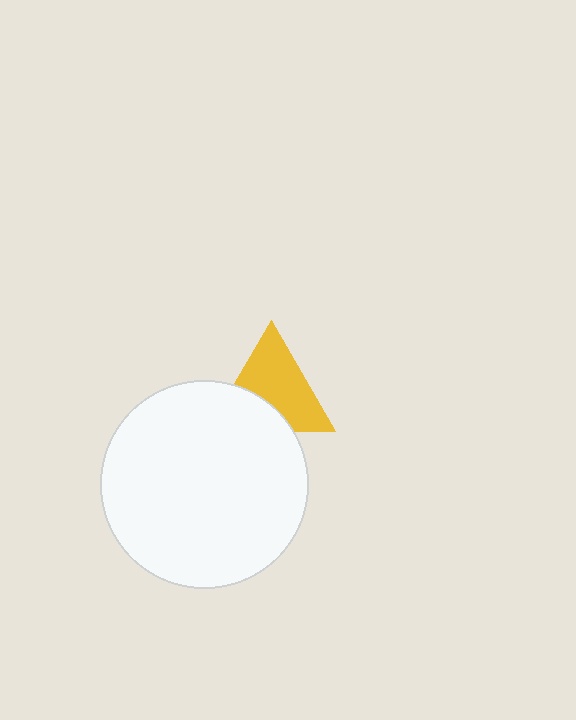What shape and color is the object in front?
The object in front is a white circle.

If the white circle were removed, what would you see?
You would see the complete yellow triangle.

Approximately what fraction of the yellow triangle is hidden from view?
Roughly 34% of the yellow triangle is hidden behind the white circle.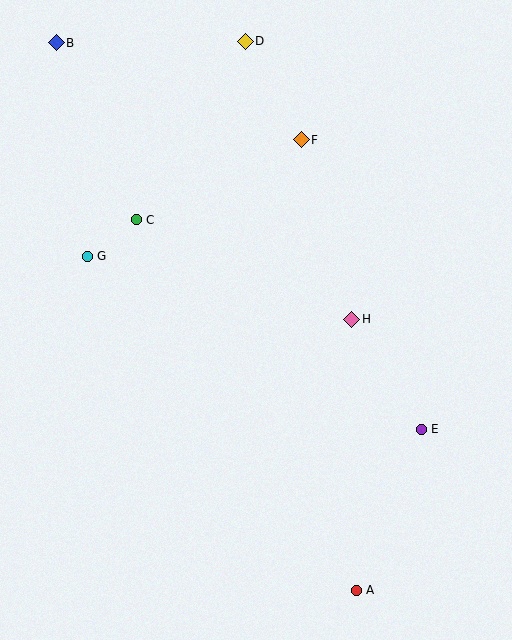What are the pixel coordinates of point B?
Point B is at (56, 43).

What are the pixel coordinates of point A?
Point A is at (356, 590).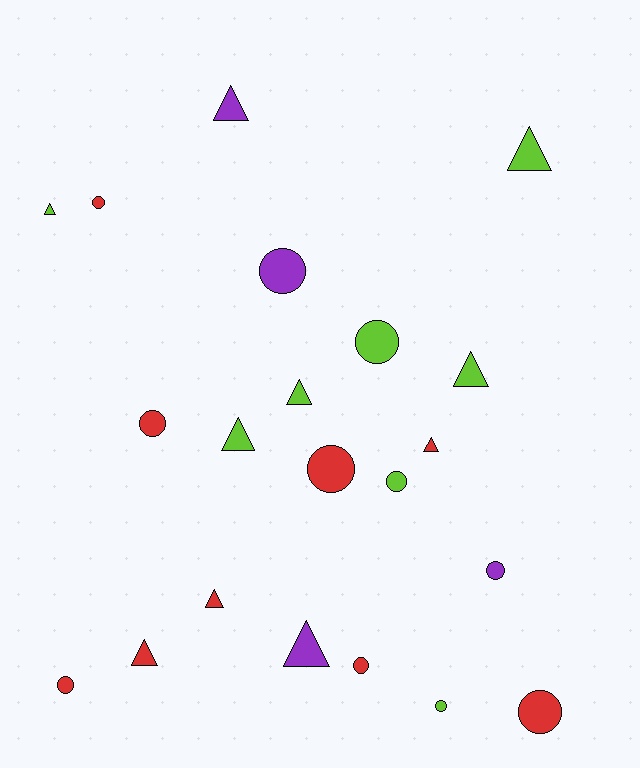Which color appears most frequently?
Red, with 9 objects.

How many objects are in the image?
There are 21 objects.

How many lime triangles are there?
There are 5 lime triangles.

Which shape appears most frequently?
Circle, with 11 objects.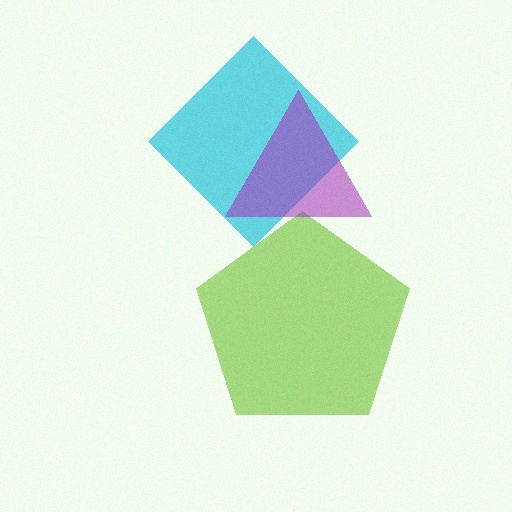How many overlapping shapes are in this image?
There are 3 overlapping shapes in the image.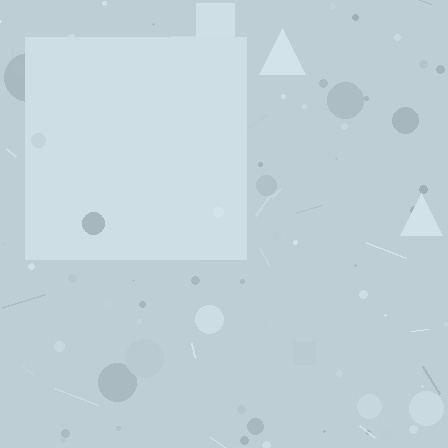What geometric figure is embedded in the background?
A square is embedded in the background.